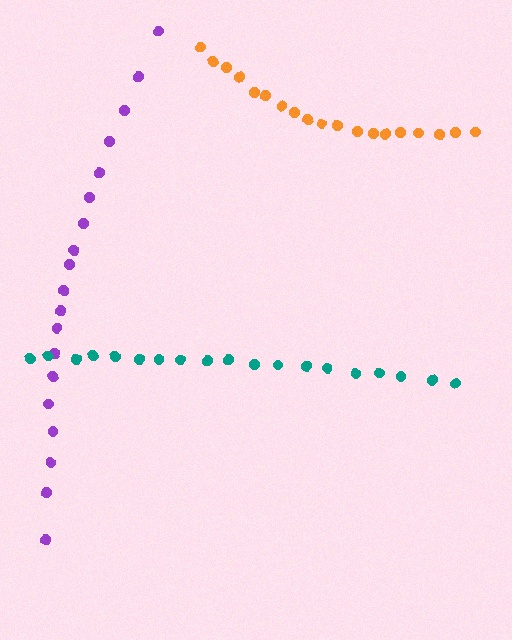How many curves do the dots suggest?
There are 3 distinct paths.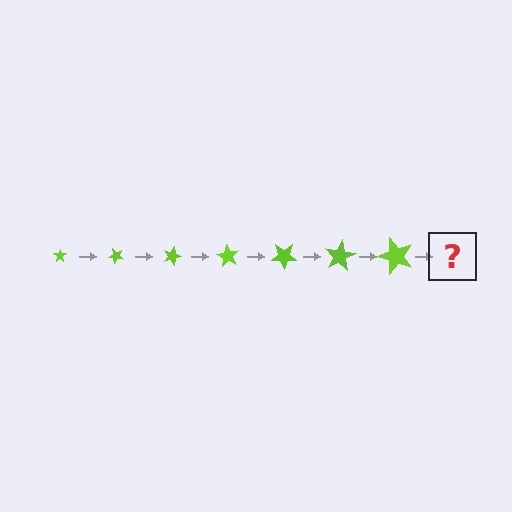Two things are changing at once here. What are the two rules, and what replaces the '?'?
The two rules are that the star grows larger each step and it rotates 45 degrees each step. The '?' should be a star, larger than the previous one and rotated 315 degrees from the start.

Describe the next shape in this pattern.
It should be a star, larger than the previous one and rotated 315 degrees from the start.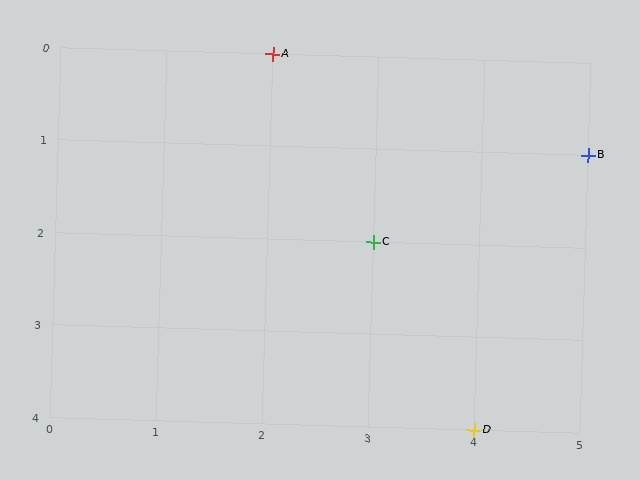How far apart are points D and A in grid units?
Points D and A are 2 columns and 4 rows apart (about 4.5 grid units diagonally).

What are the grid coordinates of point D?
Point D is at grid coordinates (4, 4).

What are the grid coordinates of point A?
Point A is at grid coordinates (2, 0).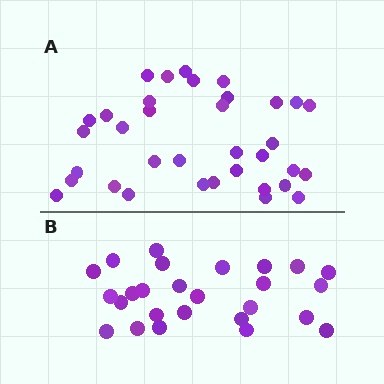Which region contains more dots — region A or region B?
Region A (the top region) has more dots.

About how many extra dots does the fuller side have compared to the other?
Region A has roughly 8 or so more dots than region B.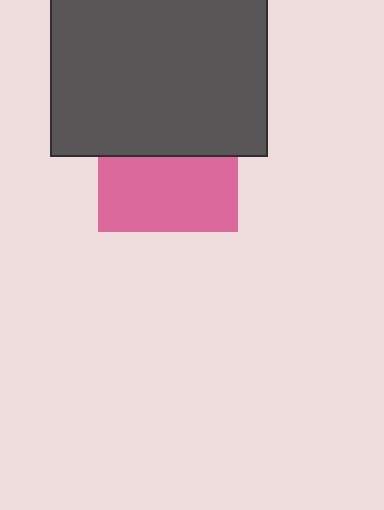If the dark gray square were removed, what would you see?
You would see the complete pink square.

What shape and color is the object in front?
The object in front is a dark gray square.